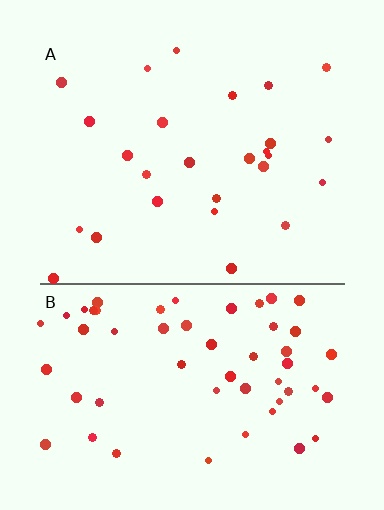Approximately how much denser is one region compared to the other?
Approximately 2.2× — region B over region A.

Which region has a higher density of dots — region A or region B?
B (the bottom).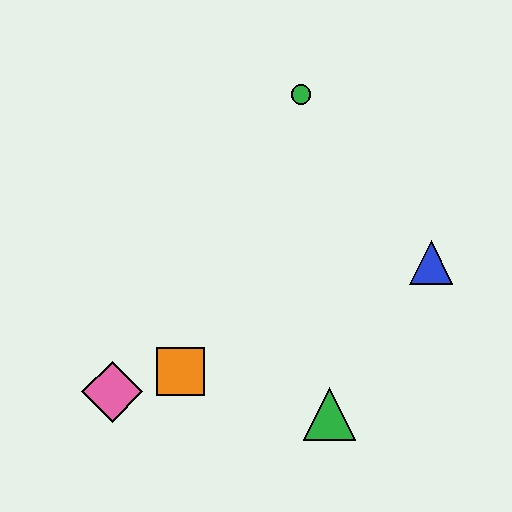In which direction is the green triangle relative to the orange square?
The green triangle is to the right of the orange square.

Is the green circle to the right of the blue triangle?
No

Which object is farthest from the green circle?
The pink diamond is farthest from the green circle.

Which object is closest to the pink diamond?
The orange square is closest to the pink diamond.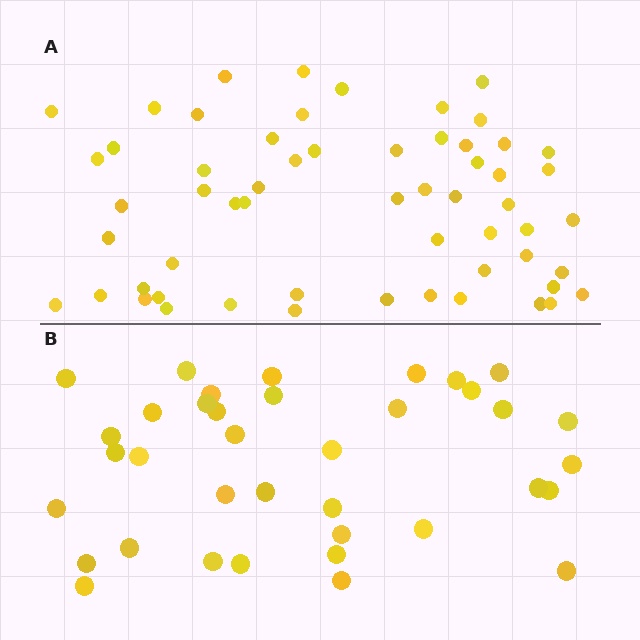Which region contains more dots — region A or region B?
Region A (the top region) has more dots.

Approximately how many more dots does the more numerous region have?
Region A has approximately 20 more dots than region B.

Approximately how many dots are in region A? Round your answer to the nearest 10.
About 60 dots. (The exact count is 58, which rounds to 60.)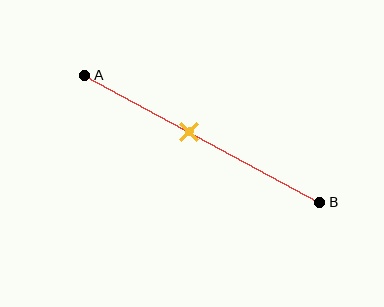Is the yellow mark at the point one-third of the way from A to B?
No, the mark is at about 45% from A, not at the 33% one-third point.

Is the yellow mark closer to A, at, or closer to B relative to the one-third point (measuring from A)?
The yellow mark is closer to point B than the one-third point of segment AB.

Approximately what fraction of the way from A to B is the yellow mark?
The yellow mark is approximately 45% of the way from A to B.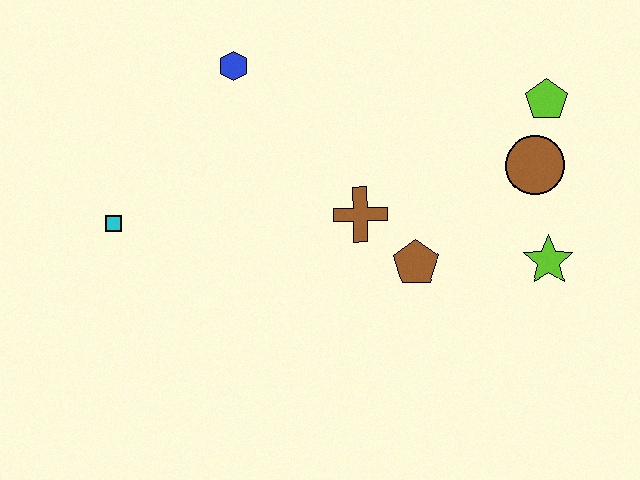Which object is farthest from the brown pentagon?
The cyan square is farthest from the brown pentagon.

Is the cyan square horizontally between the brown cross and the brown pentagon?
No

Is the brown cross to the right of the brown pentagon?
No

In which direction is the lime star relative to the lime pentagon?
The lime star is below the lime pentagon.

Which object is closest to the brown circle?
The lime pentagon is closest to the brown circle.